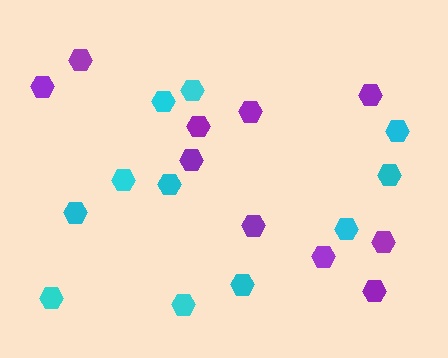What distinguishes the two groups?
There are 2 groups: one group of cyan hexagons (11) and one group of purple hexagons (10).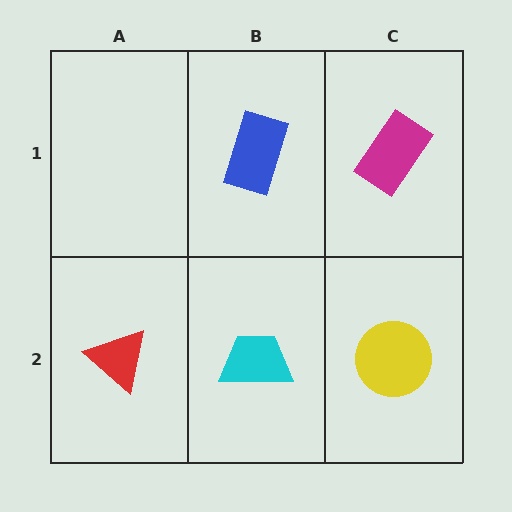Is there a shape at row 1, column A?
No, that cell is empty.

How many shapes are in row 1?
2 shapes.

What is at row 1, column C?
A magenta rectangle.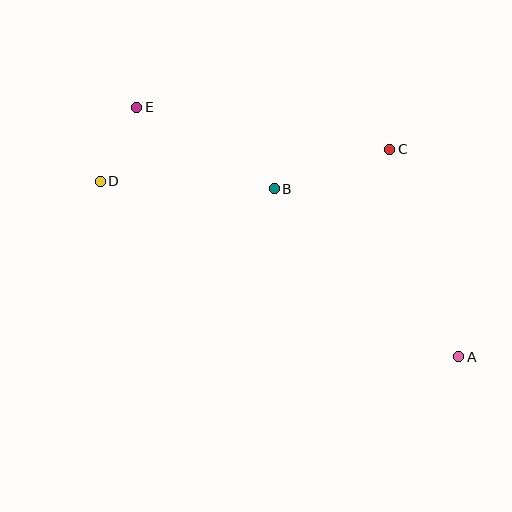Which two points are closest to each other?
Points D and E are closest to each other.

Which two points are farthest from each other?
Points A and E are farthest from each other.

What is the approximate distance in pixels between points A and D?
The distance between A and D is approximately 399 pixels.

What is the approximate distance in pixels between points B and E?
The distance between B and E is approximately 160 pixels.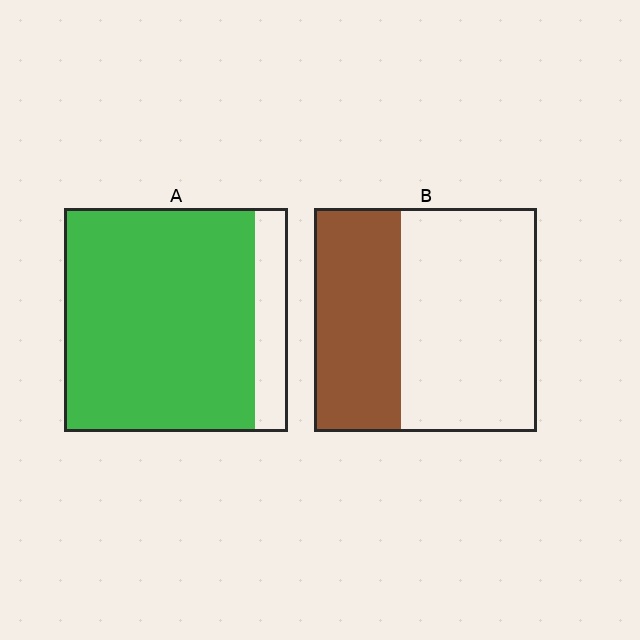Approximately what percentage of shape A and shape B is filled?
A is approximately 85% and B is approximately 40%.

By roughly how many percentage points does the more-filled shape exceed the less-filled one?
By roughly 45 percentage points (A over B).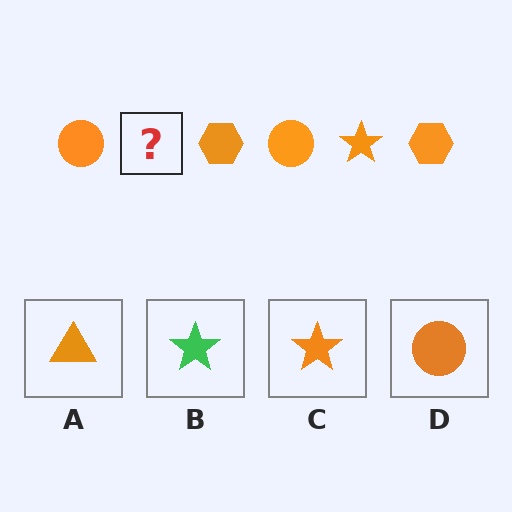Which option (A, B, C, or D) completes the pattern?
C.